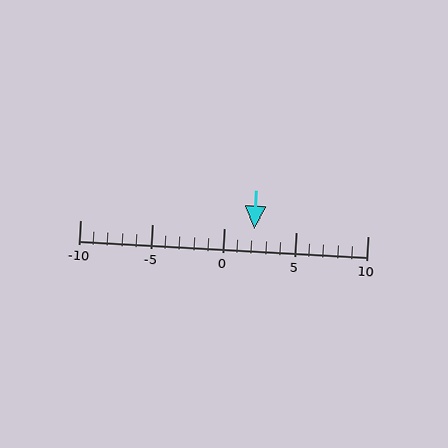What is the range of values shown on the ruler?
The ruler shows values from -10 to 10.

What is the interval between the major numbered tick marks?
The major tick marks are spaced 5 units apart.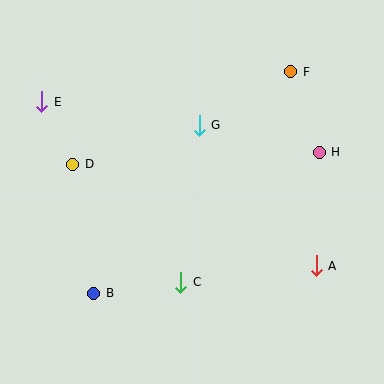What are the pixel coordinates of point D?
Point D is at (73, 164).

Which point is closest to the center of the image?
Point G at (199, 125) is closest to the center.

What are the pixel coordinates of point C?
Point C is at (181, 282).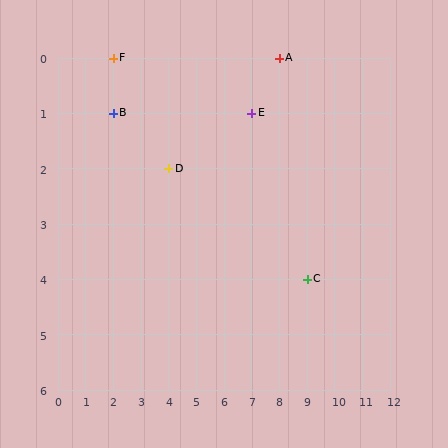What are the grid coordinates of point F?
Point F is at grid coordinates (2, 0).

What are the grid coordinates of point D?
Point D is at grid coordinates (4, 2).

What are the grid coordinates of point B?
Point B is at grid coordinates (2, 1).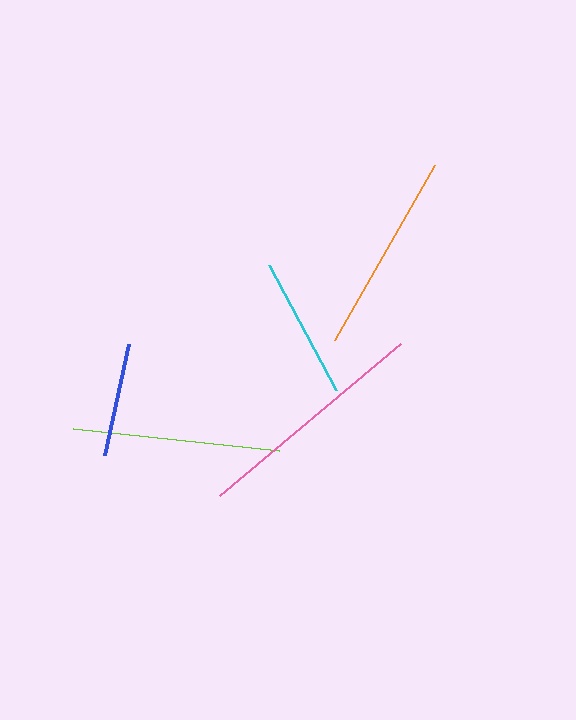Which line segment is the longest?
The pink line is the longest at approximately 236 pixels.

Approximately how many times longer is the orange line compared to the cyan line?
The orange line is approximately 1.4 times the length of the cyan line.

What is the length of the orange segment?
The orange segment is approximately 202 pixels long.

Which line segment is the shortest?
The blue line is the shortest at approximately 114 pixels.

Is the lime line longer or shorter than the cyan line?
The lime line is longer than the cyan line.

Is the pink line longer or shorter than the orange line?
The pink line is longer than the orange line.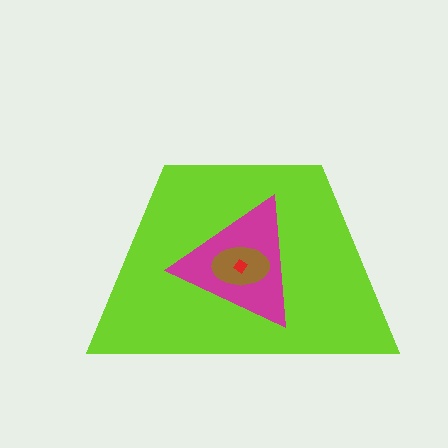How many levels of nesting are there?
4.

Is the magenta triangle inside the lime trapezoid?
Yes.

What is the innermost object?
The red diamond.